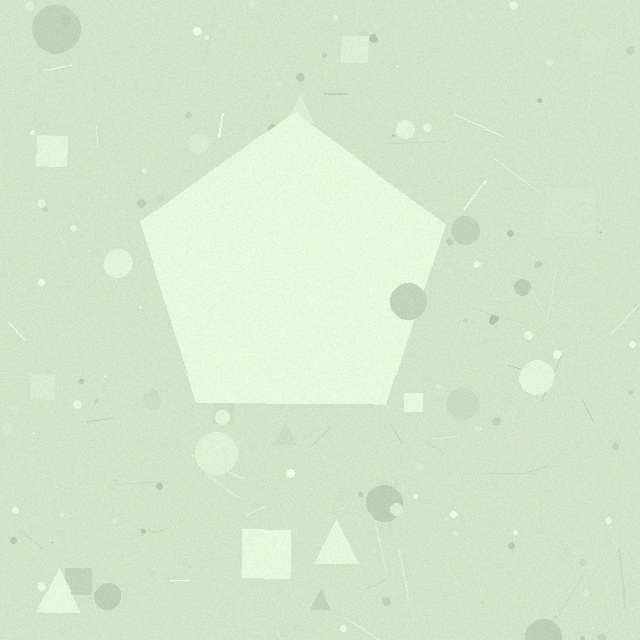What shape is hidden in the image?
A pentagon is hidden in the image.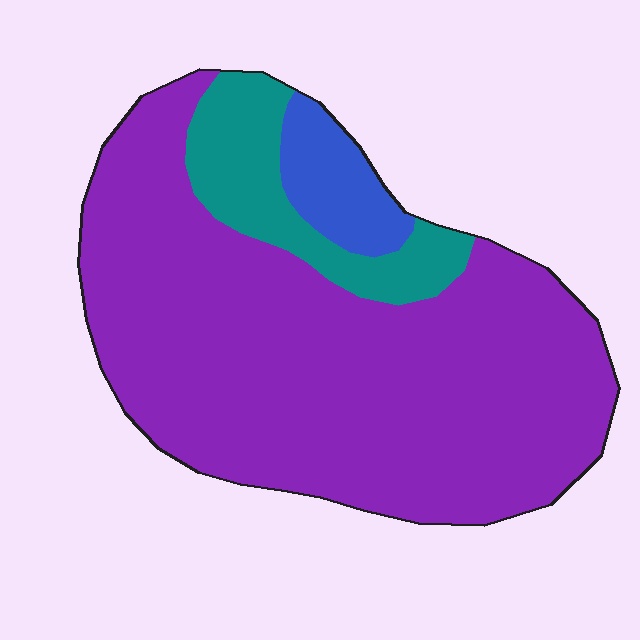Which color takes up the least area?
Blue, at roughly 10%.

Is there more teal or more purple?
Purple.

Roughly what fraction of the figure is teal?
Teal covers around 15% of the figure.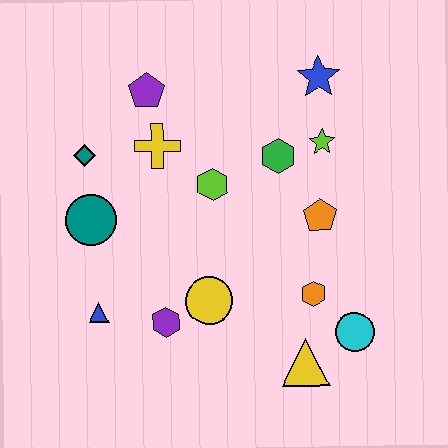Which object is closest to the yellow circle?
The purple hexagon is closest to the yellow circle.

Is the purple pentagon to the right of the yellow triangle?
No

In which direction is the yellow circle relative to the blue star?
The yellow circle is below the blue star.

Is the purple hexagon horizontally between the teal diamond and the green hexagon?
Yes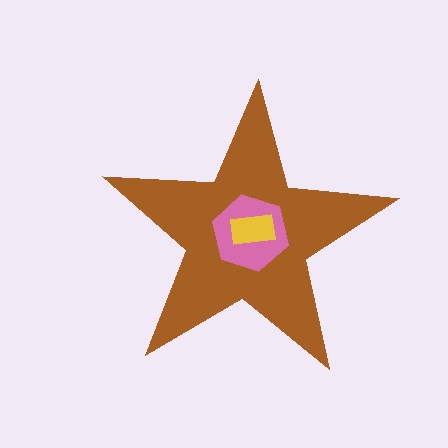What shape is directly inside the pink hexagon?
The yellow rectangle.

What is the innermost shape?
The yellow rectangle.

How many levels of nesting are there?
3.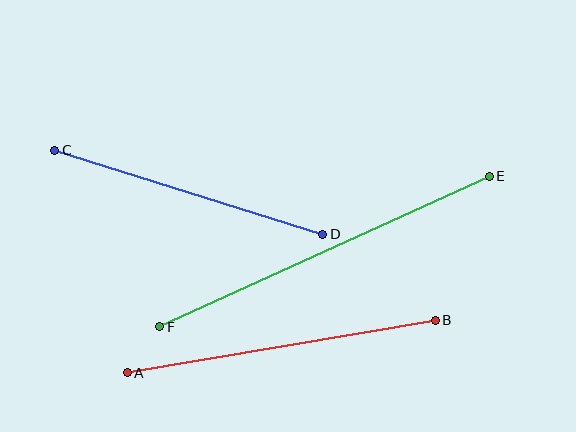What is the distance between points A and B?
The distance is approximately 313 pixels.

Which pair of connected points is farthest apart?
Points E and F are farthest apart.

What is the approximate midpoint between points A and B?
The midpoint is at approximately (281, 347) pixels.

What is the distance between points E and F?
The distance is approximately 362 pixels.